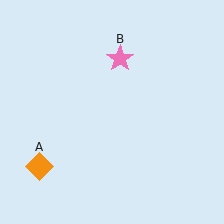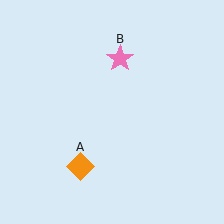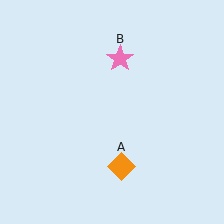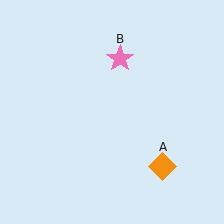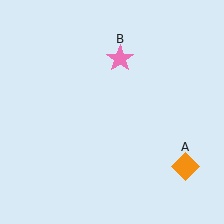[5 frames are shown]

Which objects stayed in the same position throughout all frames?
Pink star (object B) remained stationary.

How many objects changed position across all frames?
1 object changed position: orange diamond (object A).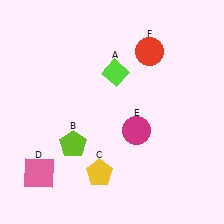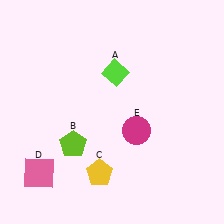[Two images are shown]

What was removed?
The red circle (F) was removed in Image 2.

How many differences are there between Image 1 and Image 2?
There is 1 difference between the two images.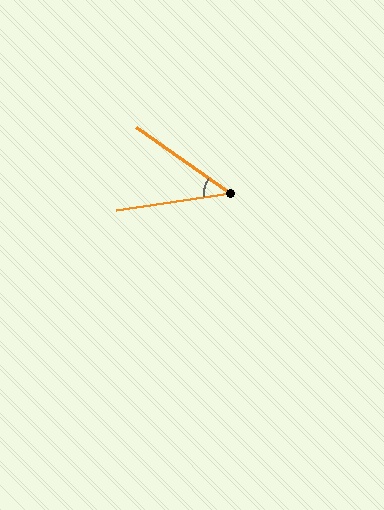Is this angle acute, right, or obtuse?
It is acute.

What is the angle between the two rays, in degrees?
Approximately 44 degrees.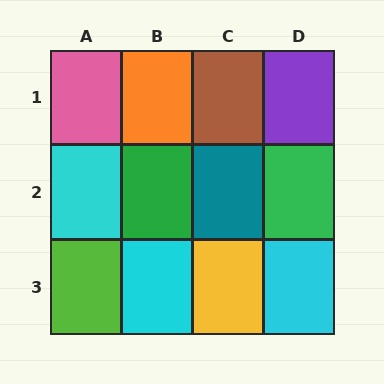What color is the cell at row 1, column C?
Brown.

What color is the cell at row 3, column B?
Cyan.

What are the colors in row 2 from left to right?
Cyan, green, teal, green.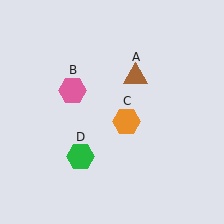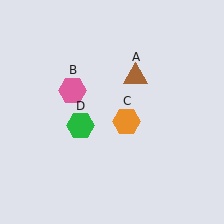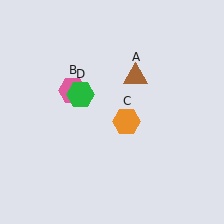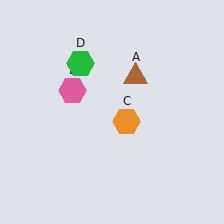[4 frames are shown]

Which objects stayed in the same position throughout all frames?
Brown triangle (object A) and pink hexagon (object B) and orange hexagon (object C) remained stationary.